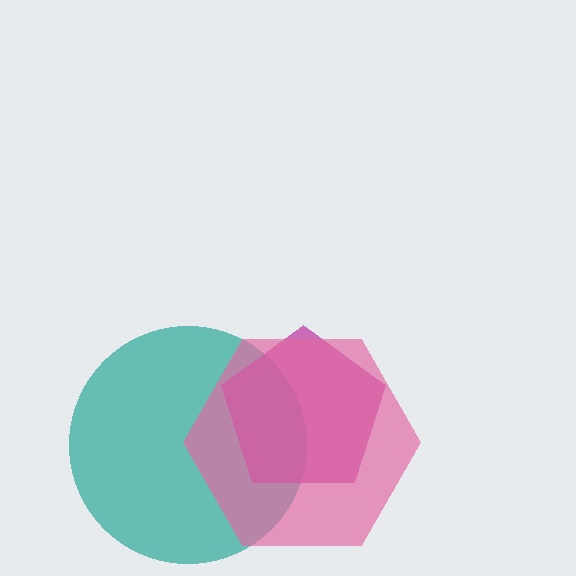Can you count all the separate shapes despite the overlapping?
Yes, there are 3 separate shapes.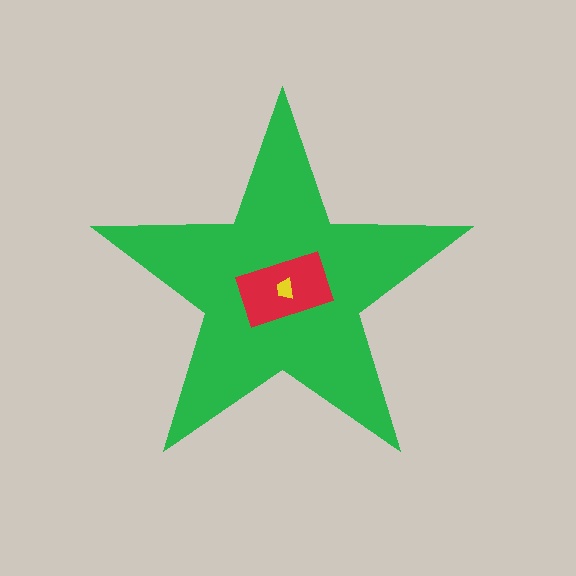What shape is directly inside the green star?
The red rectangle.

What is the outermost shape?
The green star.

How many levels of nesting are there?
3.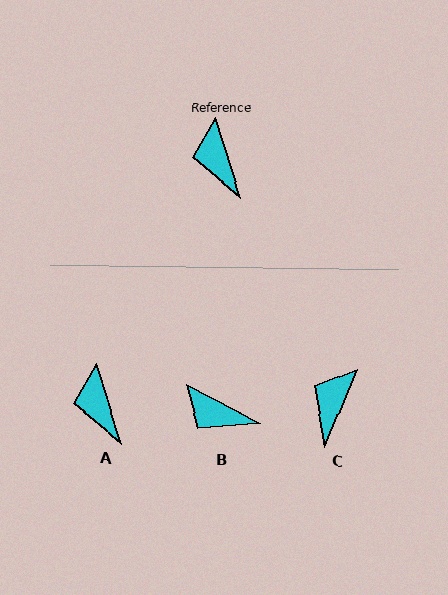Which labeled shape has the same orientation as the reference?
A.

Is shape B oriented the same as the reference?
No, it is off by about 45 degrees.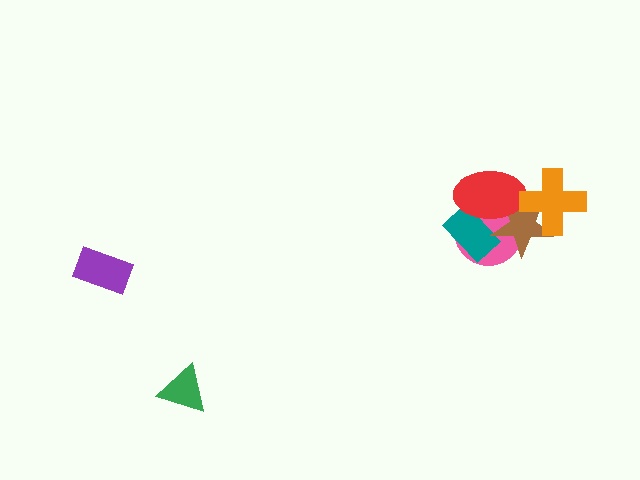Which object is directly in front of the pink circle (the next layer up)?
The teal rectangle is directly in front of the pink circle.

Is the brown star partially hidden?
Yes, it is partially covered by another shape.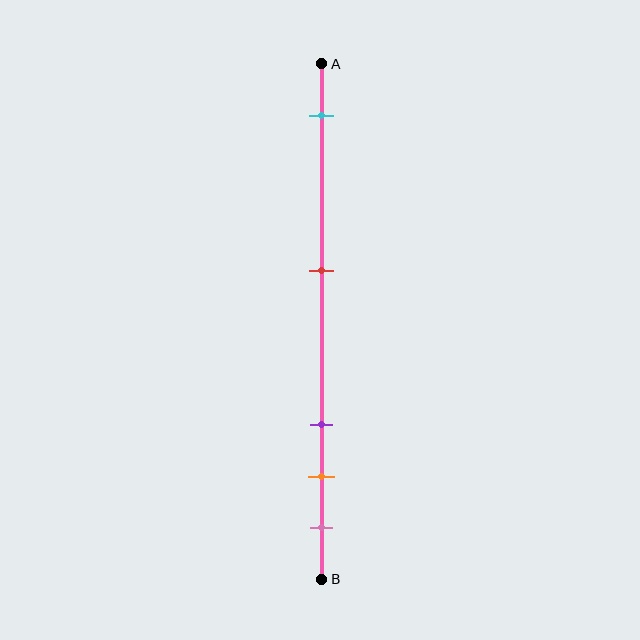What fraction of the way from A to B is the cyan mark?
The cyan mark is approximately 10% (0.1) of the way from A to B.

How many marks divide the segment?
There are 5 marks dividing the segment.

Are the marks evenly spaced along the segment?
No, the marks are not evenly spaced.